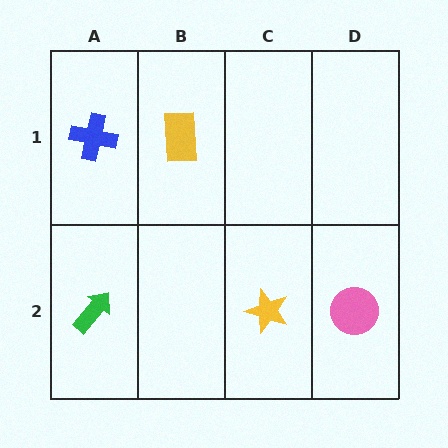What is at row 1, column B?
A yellow rectangle.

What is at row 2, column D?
A pink circle.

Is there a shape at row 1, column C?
No, that cell is empty.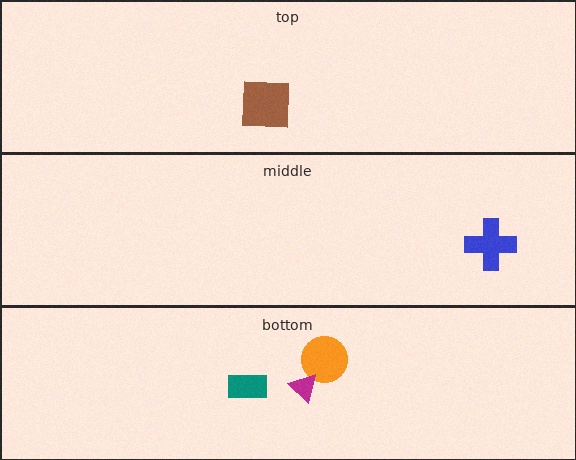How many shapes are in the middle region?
1.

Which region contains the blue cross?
The middle region.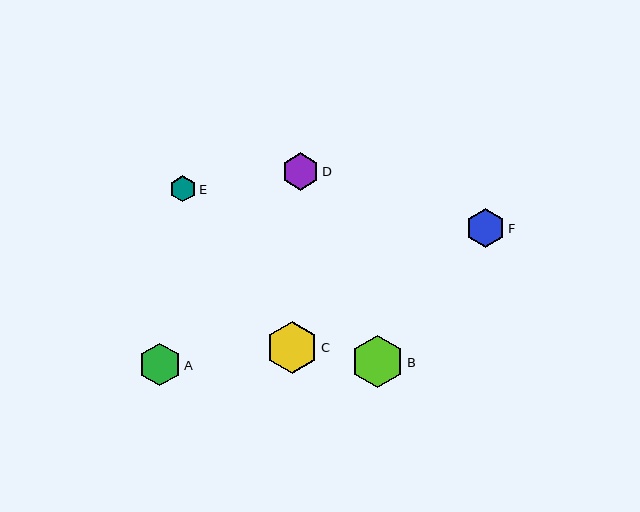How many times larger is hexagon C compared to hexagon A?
Hexagon C is approximately 1.2 times the size of hexagon A.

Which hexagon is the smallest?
Hexagon E is the smallest with a size of approximately 26 pixels.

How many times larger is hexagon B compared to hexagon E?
Hexagon B is approximately 2.0 times the size of hexagon E.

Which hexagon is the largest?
Hexagon B is the largest with a size of approximately 52 pixels.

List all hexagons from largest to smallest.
From largest to smallest: B, C, A, F, D, E.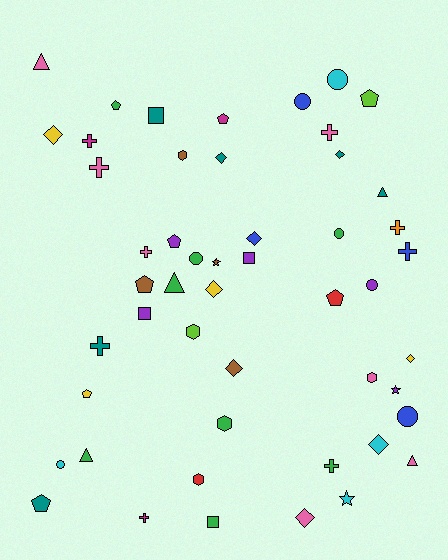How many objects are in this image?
There are 50 objects.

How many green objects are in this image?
There are 8 green objects.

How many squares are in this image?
There are 4 squares.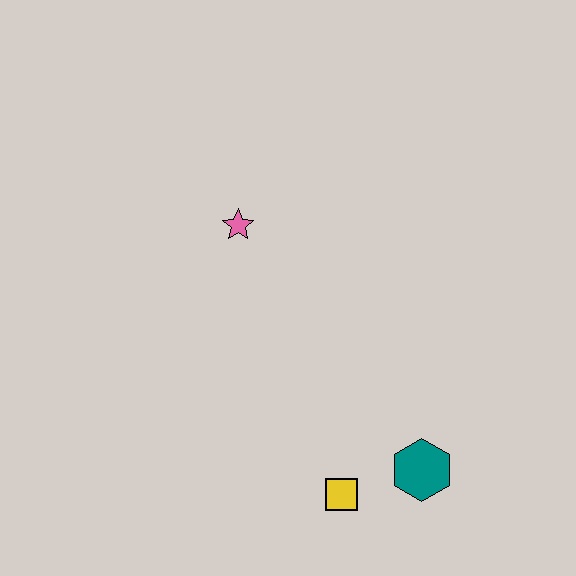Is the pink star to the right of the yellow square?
No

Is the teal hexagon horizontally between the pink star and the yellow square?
No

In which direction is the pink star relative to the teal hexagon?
The pink star is above the teal hexagon.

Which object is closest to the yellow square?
The teal hexagon is closest to the yellow square.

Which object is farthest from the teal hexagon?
The pink star is farthest from the teal hexagon.